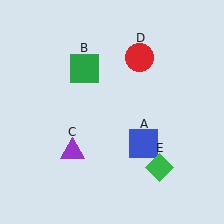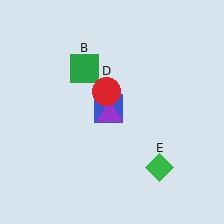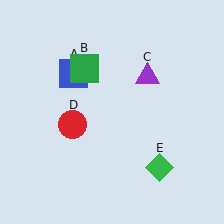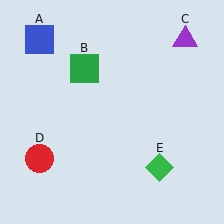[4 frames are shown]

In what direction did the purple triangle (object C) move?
The purple triangle (object C) moved up and to the right.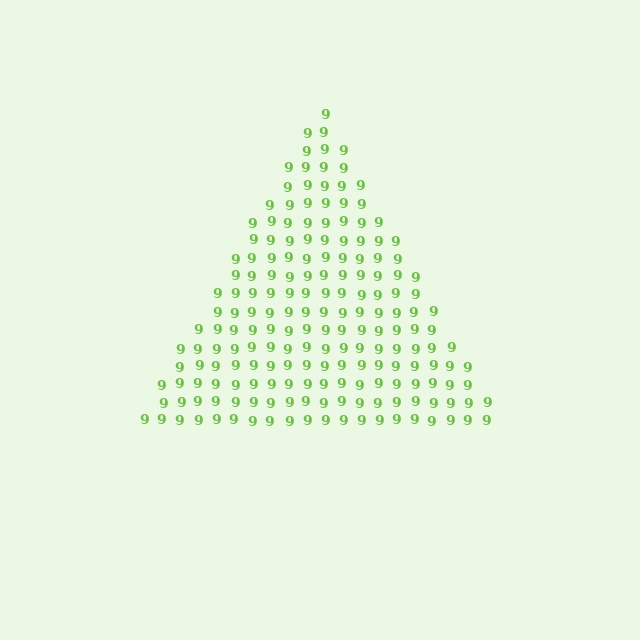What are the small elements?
The small elements are digit 9's.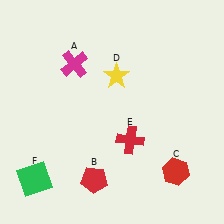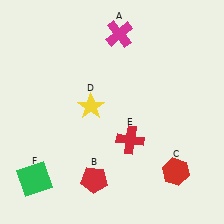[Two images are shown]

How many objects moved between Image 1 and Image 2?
2 objects moved between the two images.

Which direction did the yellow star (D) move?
The yellow star (D) moved down.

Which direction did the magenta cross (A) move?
The magenta cross (A) moved right.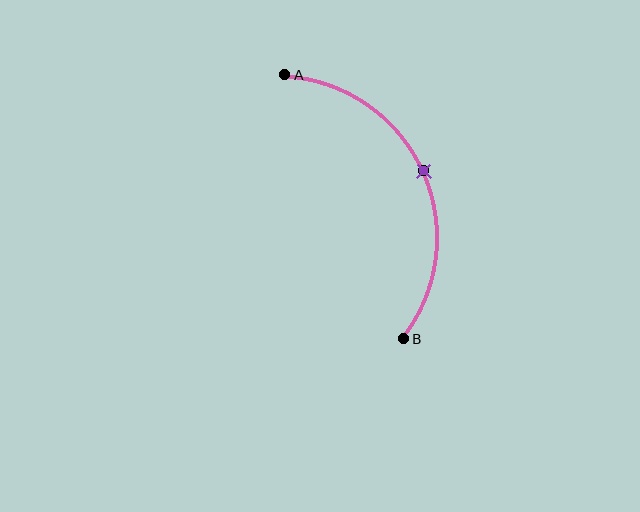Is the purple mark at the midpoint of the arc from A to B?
Yes. The purple mark lies on the arc at equal arc-length from both A and B — it is the arc midpoint.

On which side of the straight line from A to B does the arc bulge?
The arc bulges to the right of the straight line connecting A and B.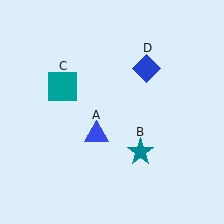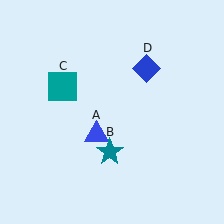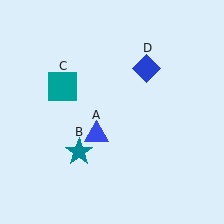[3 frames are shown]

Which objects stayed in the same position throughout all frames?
Blue triangle (object A) and teal square (object C) and blue diamond (object D) remained stationary.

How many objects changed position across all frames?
1 object changed position: teal star (object B).